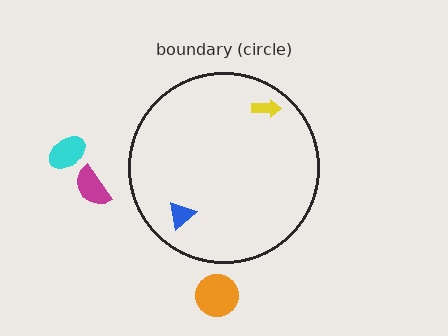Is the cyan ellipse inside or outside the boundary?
Outside.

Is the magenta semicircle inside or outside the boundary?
Outside.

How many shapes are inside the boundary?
2 inside, 3 outside.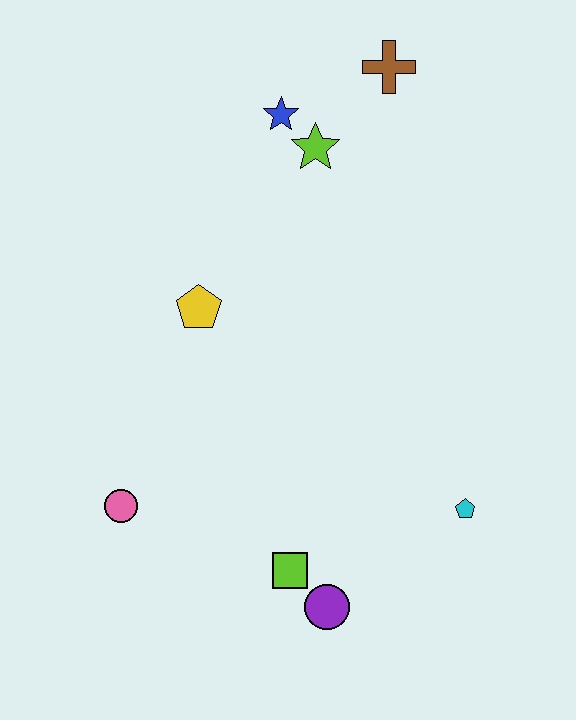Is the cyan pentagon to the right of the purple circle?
Yes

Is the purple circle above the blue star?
No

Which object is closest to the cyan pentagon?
The purple circle is closest to the cyan pentagon.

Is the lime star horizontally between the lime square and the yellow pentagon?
No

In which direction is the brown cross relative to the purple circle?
The brown cross is above the purple circle.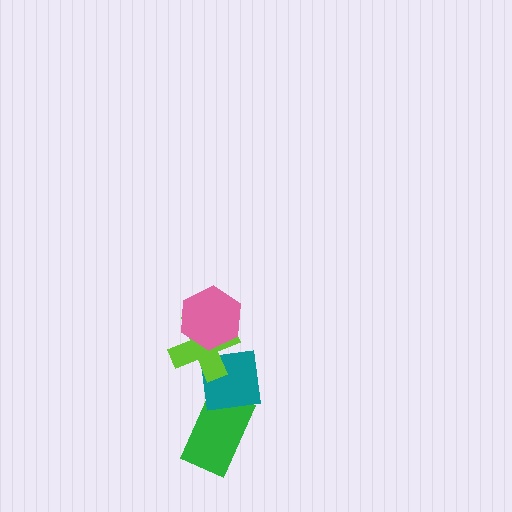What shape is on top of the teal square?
The lime cross is on top of the teal square.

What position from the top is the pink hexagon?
The pink hexagon is 1st from the top.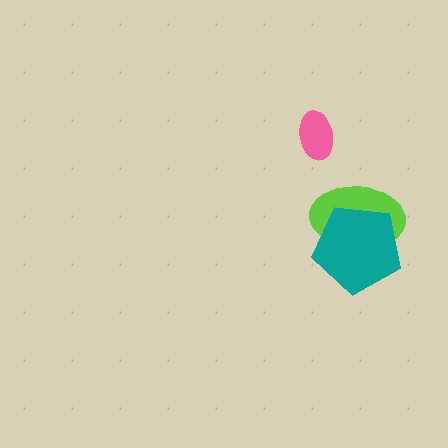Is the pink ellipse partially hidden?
No, no other shape covers it.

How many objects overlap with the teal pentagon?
1 object overlaps with the teal pentagon.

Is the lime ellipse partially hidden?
Yes, it is partially covered by another shape.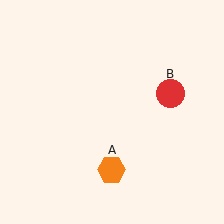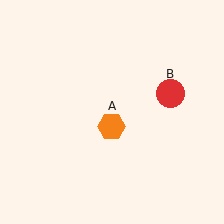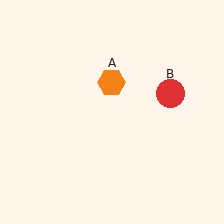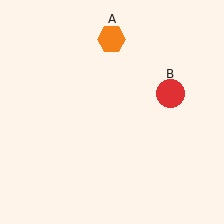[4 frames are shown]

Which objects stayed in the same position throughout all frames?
Red circle (object B) remained stationary.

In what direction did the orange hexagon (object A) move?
The orange hexagon (object A) moved up.